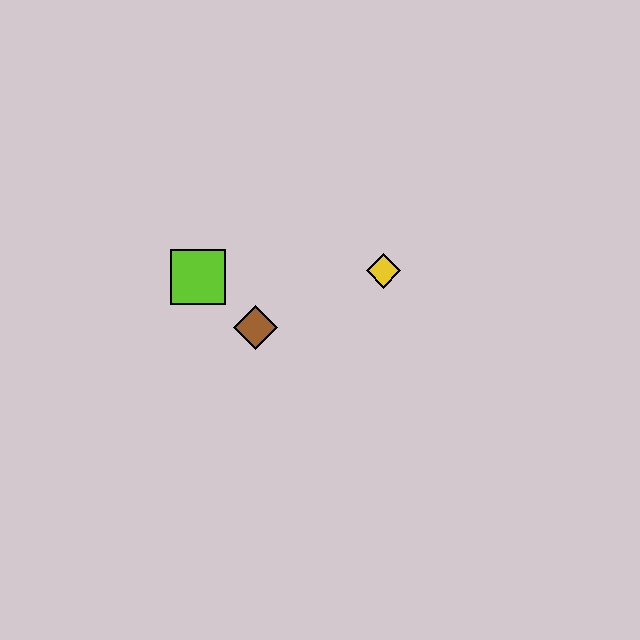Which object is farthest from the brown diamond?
The yellow diamond is farthest from the brown diamond.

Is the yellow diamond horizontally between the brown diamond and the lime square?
No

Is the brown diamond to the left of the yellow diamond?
Yes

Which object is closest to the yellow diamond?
The brown diamond is closest to the yellow diamond.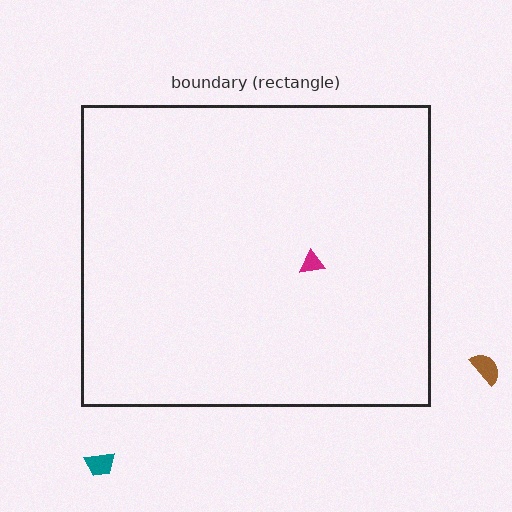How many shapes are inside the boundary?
1 inside, 2 outside.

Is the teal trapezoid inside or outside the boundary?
Outside.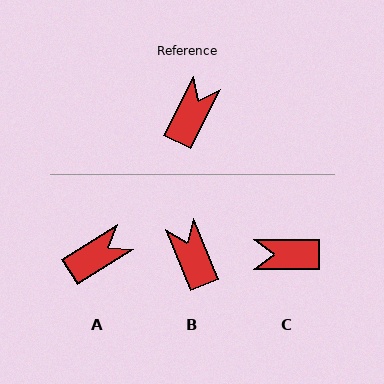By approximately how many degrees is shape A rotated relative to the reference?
Approximately 31 degrees clockwise.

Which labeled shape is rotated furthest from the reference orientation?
C, about 117 degrees away.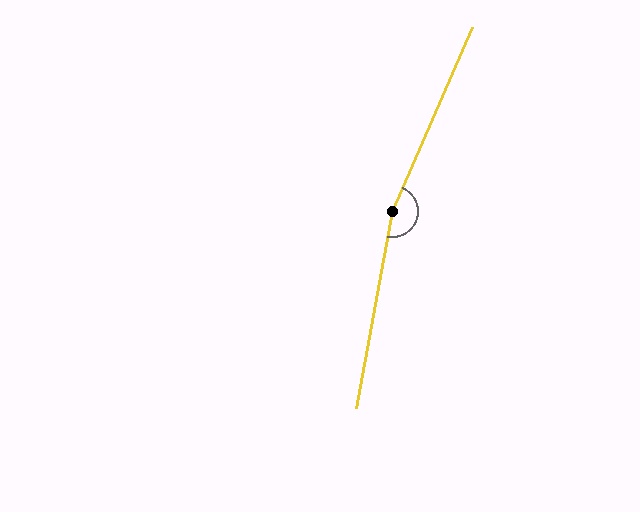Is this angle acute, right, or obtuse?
It is obtuse.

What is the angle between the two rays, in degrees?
Approximately 167 degrees.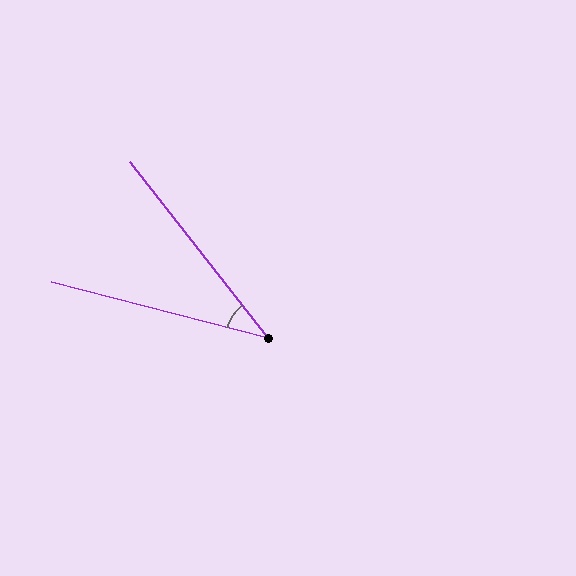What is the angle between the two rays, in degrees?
Approximately 38 degrees.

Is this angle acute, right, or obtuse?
It is acute.